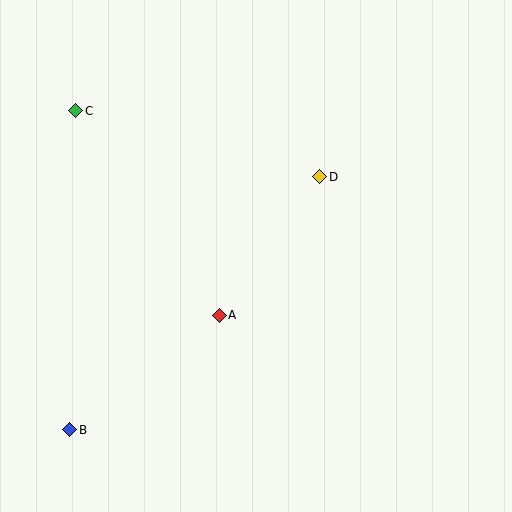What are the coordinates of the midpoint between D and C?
The midpoint between D and C is at (198, 144).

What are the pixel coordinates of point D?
Point D is at (320, 177).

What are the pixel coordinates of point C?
Point C is at (76, 111).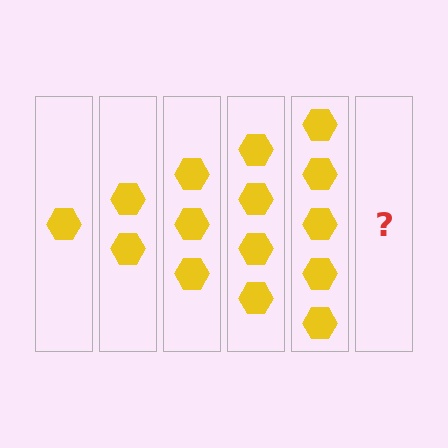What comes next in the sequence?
The next element should be 6 hexagons.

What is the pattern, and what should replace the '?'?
The pattern is that each step adds one more hexagon. The '?' should be 6 hexagons.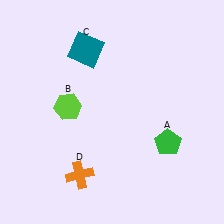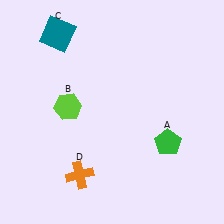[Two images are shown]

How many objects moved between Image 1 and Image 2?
1 object moved between the two images.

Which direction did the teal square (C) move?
The teal square (C) moved left.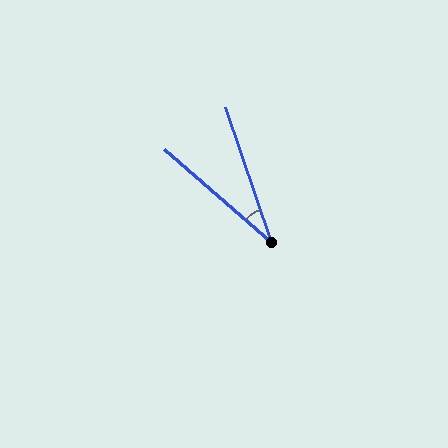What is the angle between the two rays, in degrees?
Approximately 30 degrees.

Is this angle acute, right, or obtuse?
It is acute.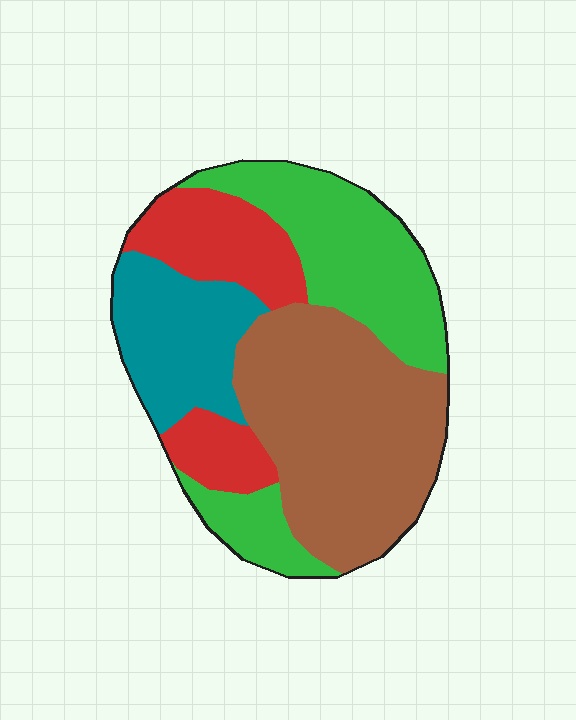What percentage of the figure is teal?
Teal covers about 15% of the figure.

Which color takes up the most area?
Brown, at roughly 35%.